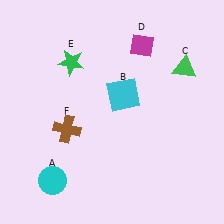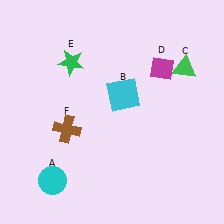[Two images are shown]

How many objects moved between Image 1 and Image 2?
1 object moved between the two images.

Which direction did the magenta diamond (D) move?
The magenta diamond (D) moved down.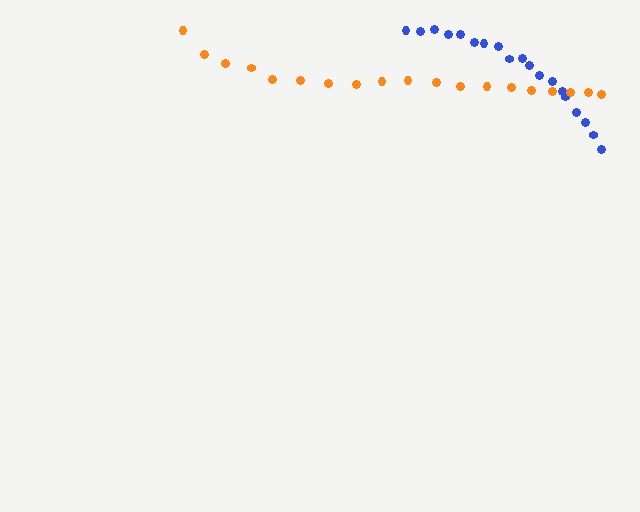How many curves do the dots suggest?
There are 2 distinct paths.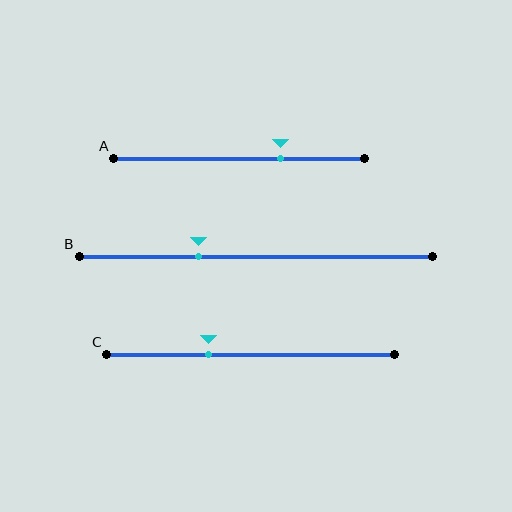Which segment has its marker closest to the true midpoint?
Segment C has its marker closest to the true midpoint.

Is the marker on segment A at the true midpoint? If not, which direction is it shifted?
No, the marker on segment A is shifted to the right by about 17% of the segment length.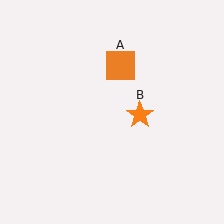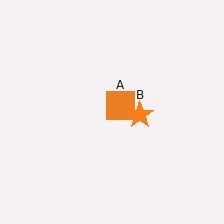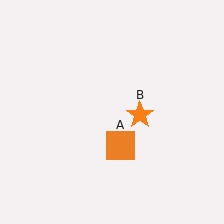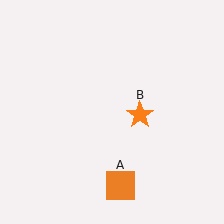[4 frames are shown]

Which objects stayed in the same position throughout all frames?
Orange star (object B) remained stationary.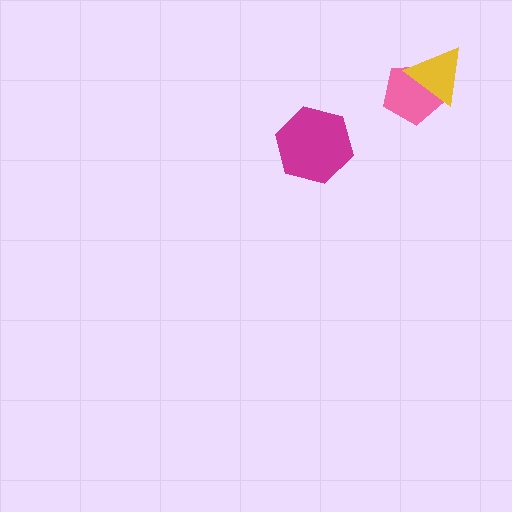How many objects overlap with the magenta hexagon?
0 objects overlap with the magenta hexagon.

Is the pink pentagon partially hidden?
Yes, it is partially covered by another shape.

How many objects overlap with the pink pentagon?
1 object overlaps with the pink pentagon.